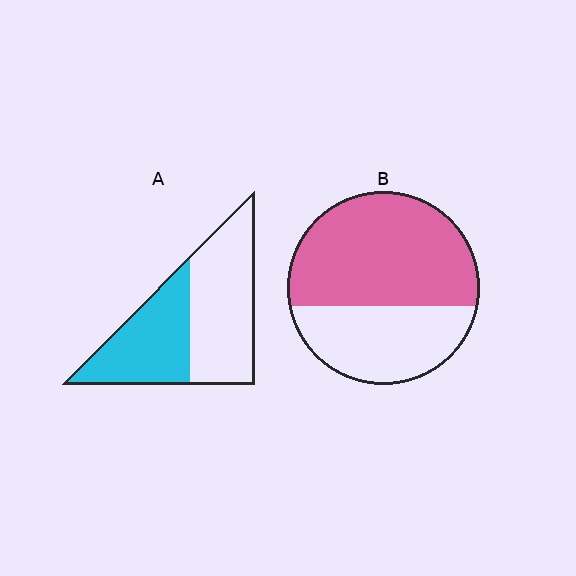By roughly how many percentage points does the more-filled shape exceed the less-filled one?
By roughly 20 percentage points (B over A).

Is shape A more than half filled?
No.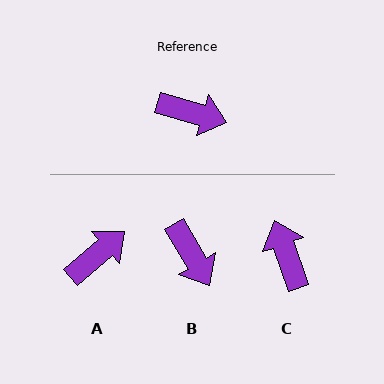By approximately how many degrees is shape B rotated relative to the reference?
Approximately 43 degrees clockwise.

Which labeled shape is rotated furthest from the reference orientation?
C, about 126 degrees away.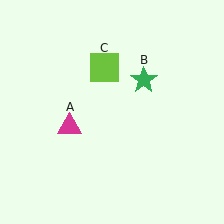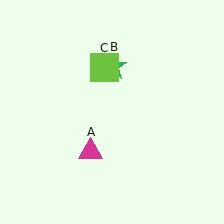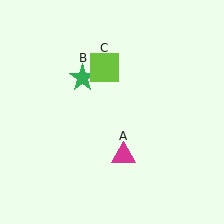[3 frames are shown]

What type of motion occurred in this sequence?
The magenta triangle (object A), green star (object B) rotated counterclockwise around the center of the scene.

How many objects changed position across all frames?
2 objects changed position: magenta triangle (object A), green star (object B).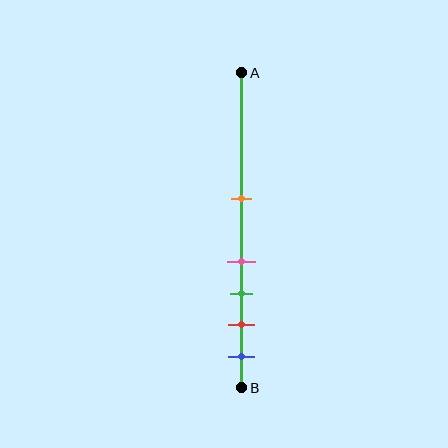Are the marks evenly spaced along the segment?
No, the marks are not evenly spaced.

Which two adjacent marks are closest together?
The pink and green marks are the closest adjacent pair.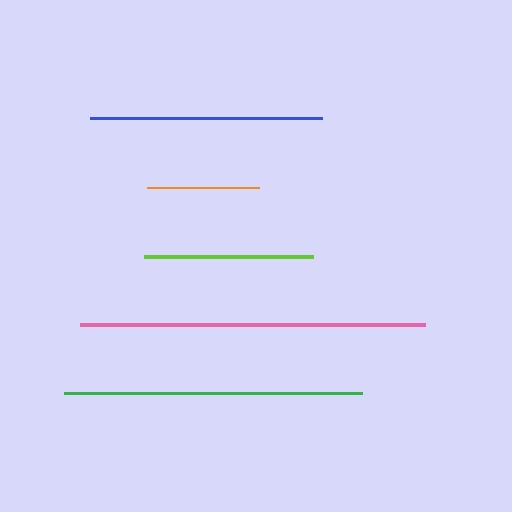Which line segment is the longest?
The pink line is the longest at approximately 345 pixels.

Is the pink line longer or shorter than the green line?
The pink line is longer than the green line.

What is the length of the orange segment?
The orange segment is approximately 113 pixels long.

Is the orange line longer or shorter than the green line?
The green line is longer than the orange line.